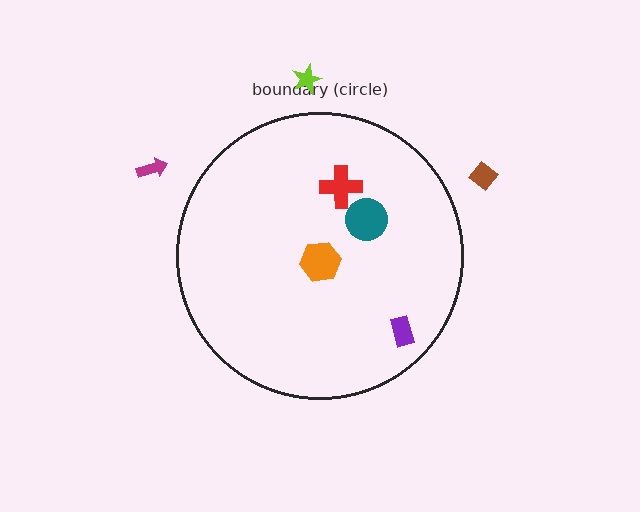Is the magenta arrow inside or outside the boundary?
Outside.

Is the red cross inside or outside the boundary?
Inside.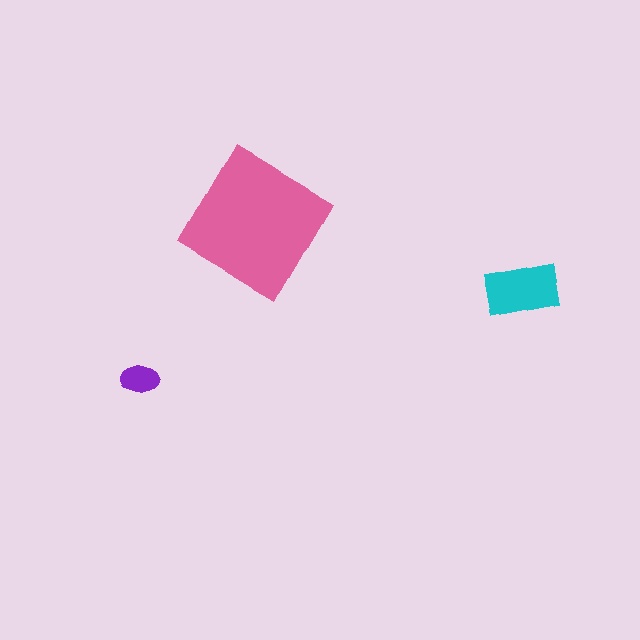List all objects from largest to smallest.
The pink diamond, the cyan rectangle, the purple ellipse.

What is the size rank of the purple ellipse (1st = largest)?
3rd.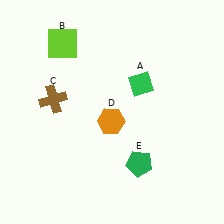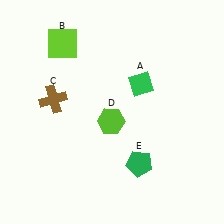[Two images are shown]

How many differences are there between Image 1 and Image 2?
There is 1 difference between the two images.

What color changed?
The hexagon (D) changed from orange in Image 1 to lime in Image 2.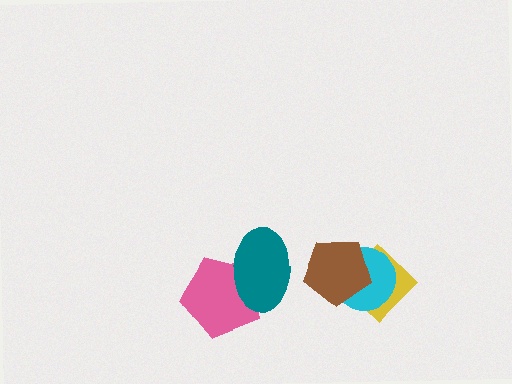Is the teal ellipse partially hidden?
No, no other shape covers it.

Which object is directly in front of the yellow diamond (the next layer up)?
The cyan circle is directly in front of the yellow diamond.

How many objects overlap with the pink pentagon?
1 object overlaps with the pink pentagon.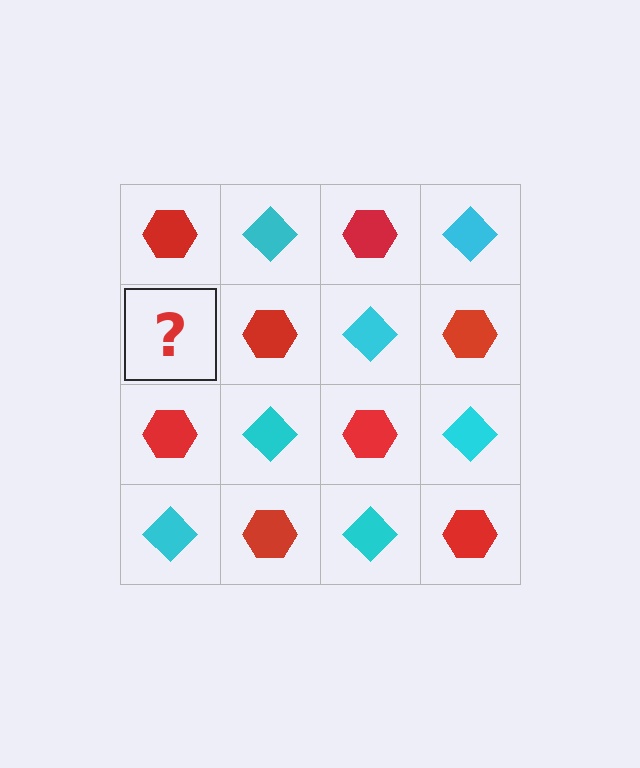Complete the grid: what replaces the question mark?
The question mark should be replaced with a cyan diamond.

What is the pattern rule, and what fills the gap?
The rule is that it alternates red hexagon and cyan diamond in a checkerboard pattern. The gap should be filled with a cyan diamond.